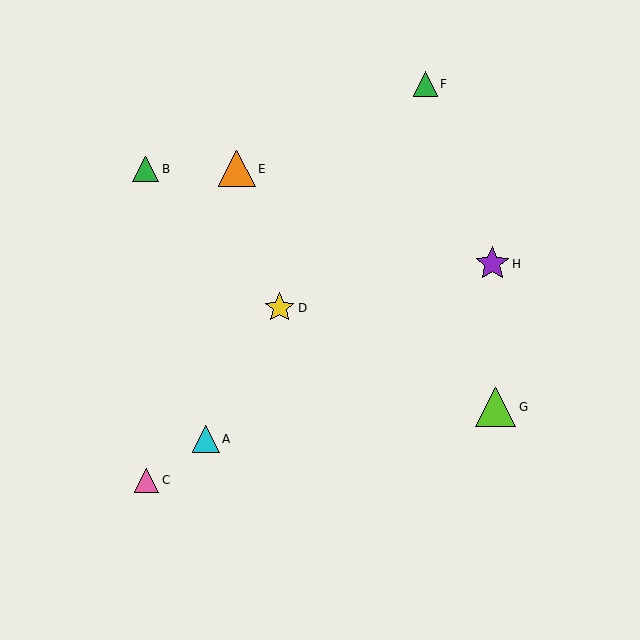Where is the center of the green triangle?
The center of the green triangle is at (146, 169).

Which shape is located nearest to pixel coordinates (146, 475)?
The pink triangle (labeled C) at (147, 480) is nearest to that location.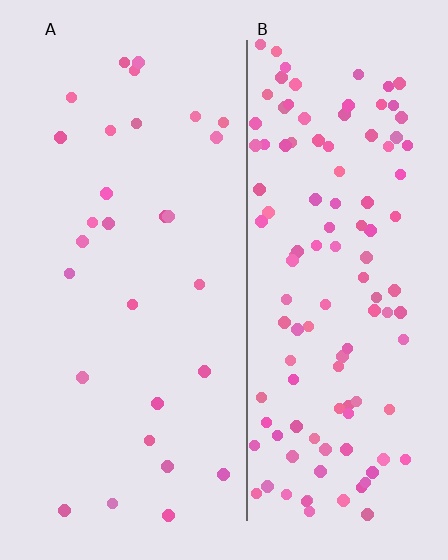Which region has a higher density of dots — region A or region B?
B (the right).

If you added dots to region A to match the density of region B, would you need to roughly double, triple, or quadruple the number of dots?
Approximately quadruple.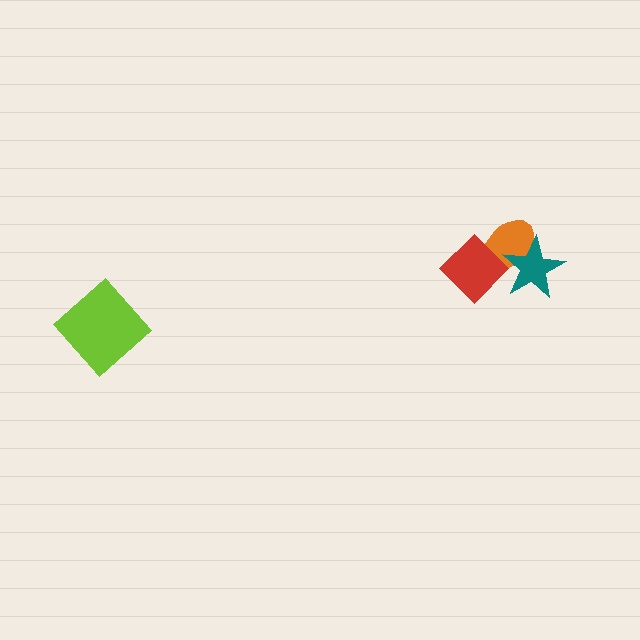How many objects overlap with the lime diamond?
0 objects overlap with the lime diamond.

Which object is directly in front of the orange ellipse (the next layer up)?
The teal star is directly in front of the orange ellipse.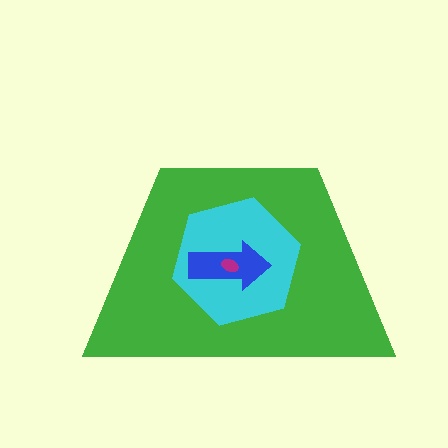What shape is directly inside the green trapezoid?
The cyan hexagon.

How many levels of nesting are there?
4.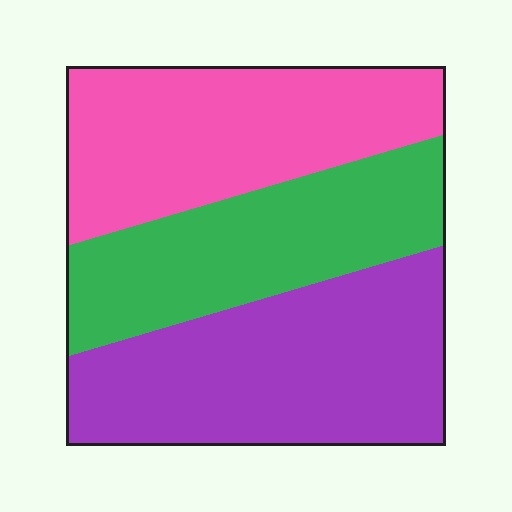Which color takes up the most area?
Purple, at roughly 40%.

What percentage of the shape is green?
Green covers 29% of the shape.